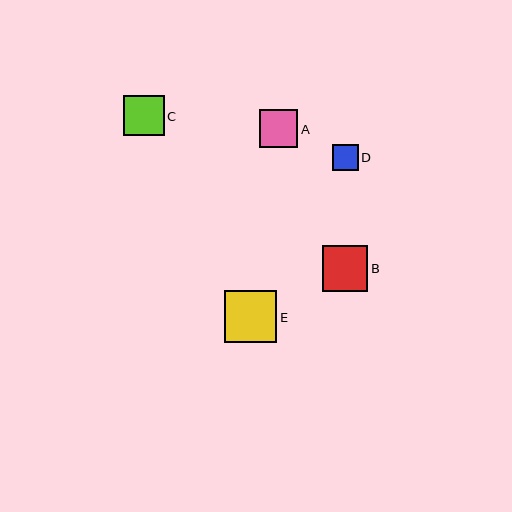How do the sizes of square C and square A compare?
Square C and square A are approximately the same size.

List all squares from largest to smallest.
From largest to smallest: E, B, C, A, D.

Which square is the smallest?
Square D is the smallest with a size of approximately 26 pixels.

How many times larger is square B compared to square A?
Square B is approximately 1.2 times the size of square A.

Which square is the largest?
Square E is the largest with a size of approximately 52 pixels.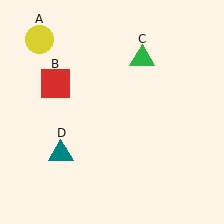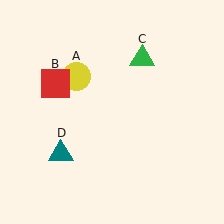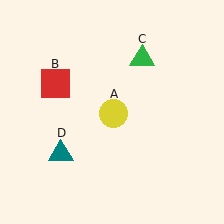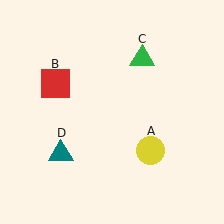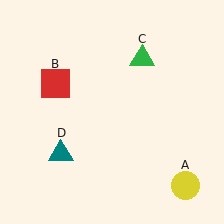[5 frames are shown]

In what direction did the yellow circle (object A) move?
The yellow circle (object A) moved down and to the right.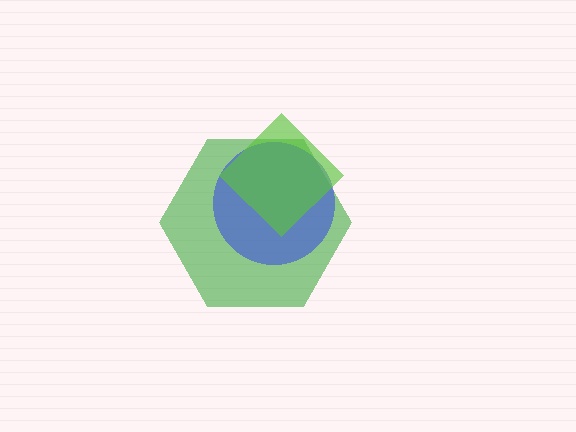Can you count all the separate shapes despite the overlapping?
Yes, there are 3 separate shapes.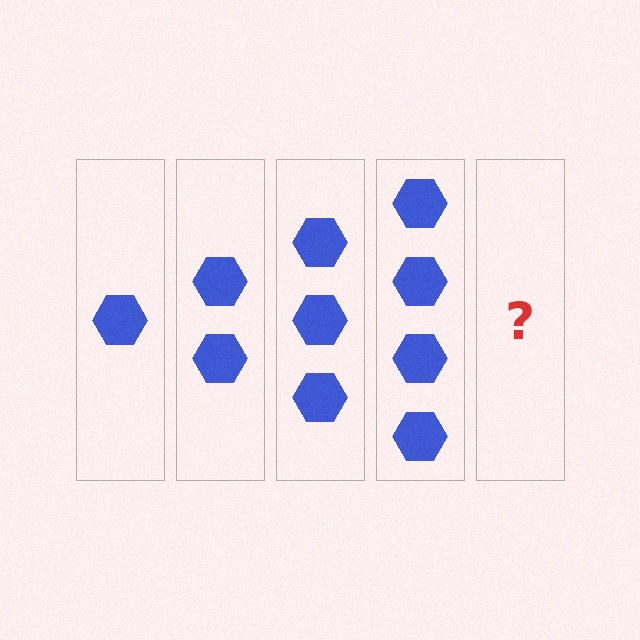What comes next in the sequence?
The next element should be 5 hexagons.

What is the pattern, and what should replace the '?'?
The pattern is that each step adds one more hexagon. The '?' should be 5 hexagons.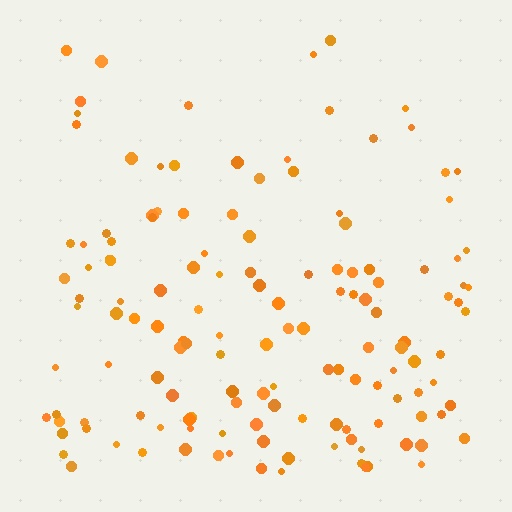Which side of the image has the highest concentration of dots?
The bottom.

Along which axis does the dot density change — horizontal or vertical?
Vertical.